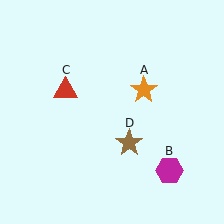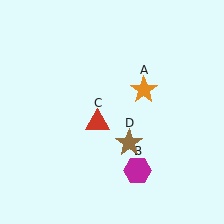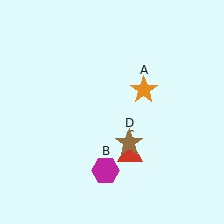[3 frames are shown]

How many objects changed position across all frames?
2 objects changed position: magenta hexagon (object B), red triangle (object C).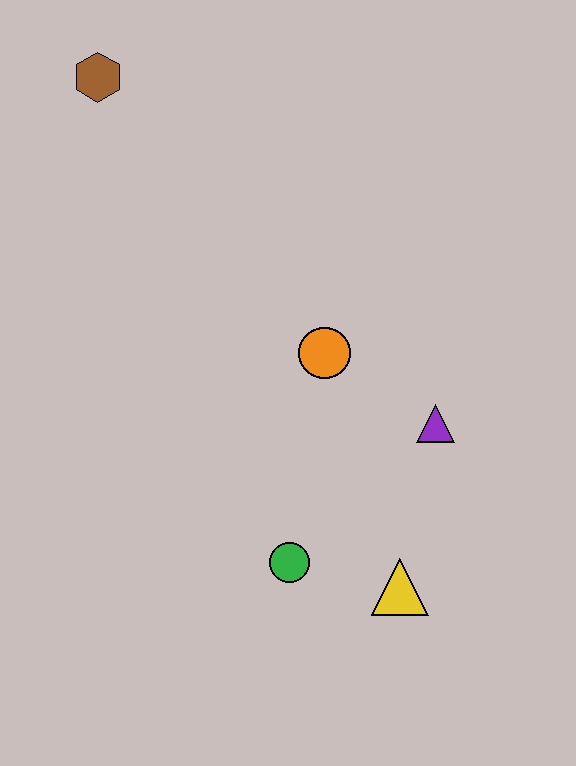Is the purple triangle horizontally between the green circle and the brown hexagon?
No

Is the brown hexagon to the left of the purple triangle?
Yes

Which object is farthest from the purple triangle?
The brown hexagon is farthest from the purple triangle.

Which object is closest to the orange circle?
The purple triangle is closest to the orange circle.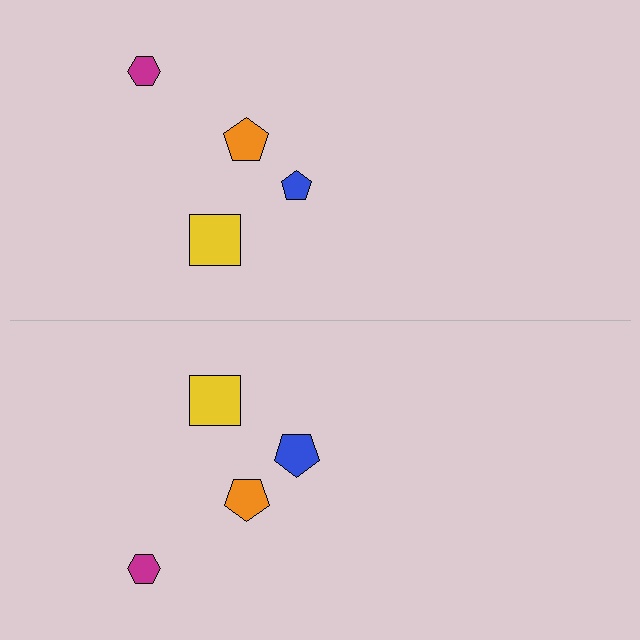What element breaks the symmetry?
The blue pentagon on the bottom side has a different size than its mirror counterpart.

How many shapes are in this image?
There are 8 shapes in this image.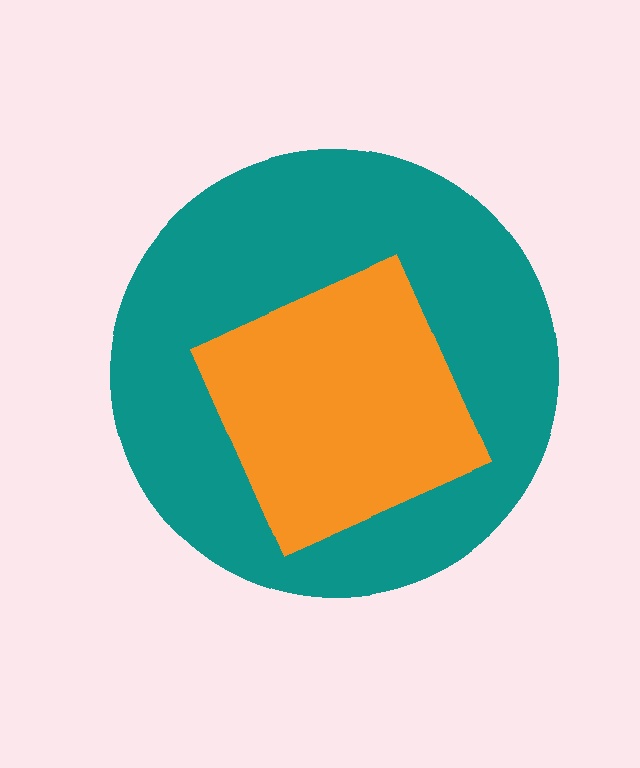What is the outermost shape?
The teal circle.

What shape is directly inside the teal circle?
The orange square.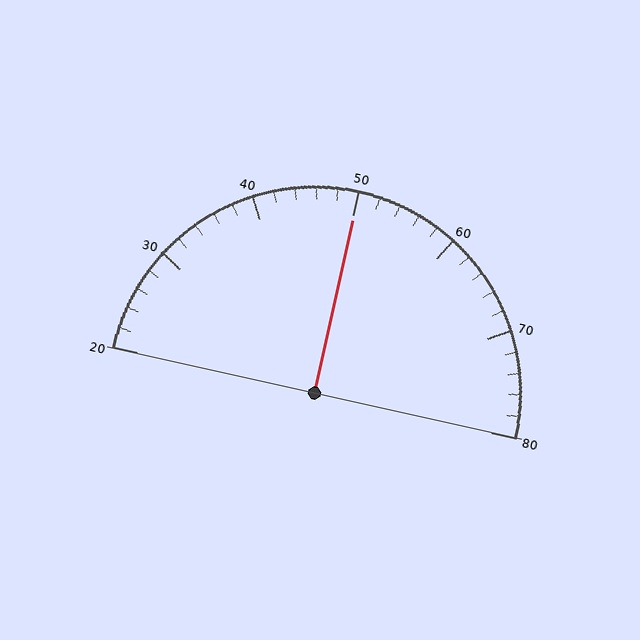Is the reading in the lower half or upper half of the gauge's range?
The reading is in the upper half of the range (20 to 80).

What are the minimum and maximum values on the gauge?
The gauge ranges from 20 to 80.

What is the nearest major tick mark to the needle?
The nearest major tick mark is 50.